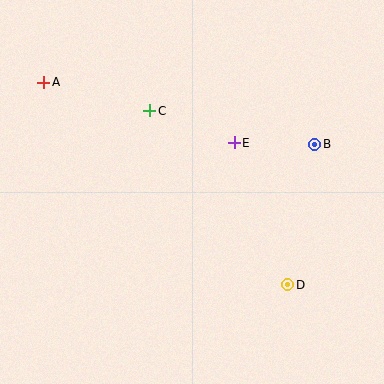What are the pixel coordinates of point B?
Point B is at (315, 144).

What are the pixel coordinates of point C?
Point C is at (150, 111).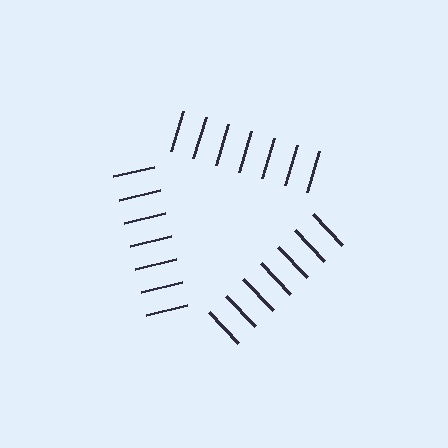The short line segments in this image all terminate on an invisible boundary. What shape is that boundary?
An illusory triangle — the line segments terminate on its edges but no continuous stroke is drawn.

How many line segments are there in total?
21 — 7 along each of the 3 edges.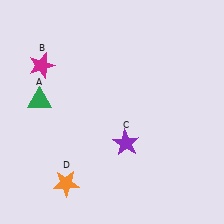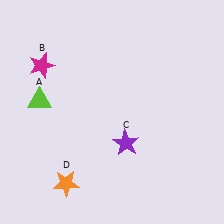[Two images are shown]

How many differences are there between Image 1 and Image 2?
There is 1 difference between the two images.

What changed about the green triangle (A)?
In Image 1, A is green. In Image 2, it changed to lime.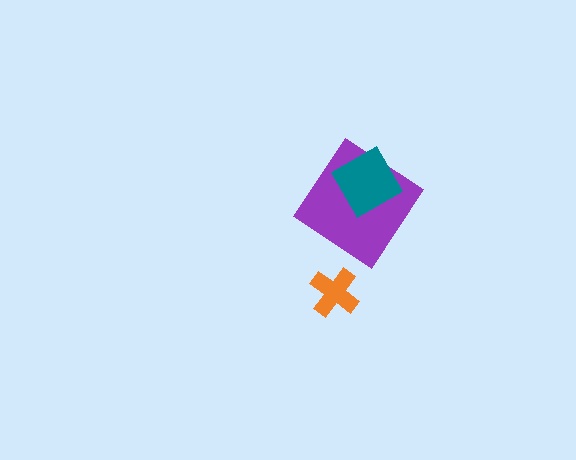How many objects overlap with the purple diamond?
1 object overlaps with the purple diamond.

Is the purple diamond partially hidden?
Yes, it is partially covered by another shape.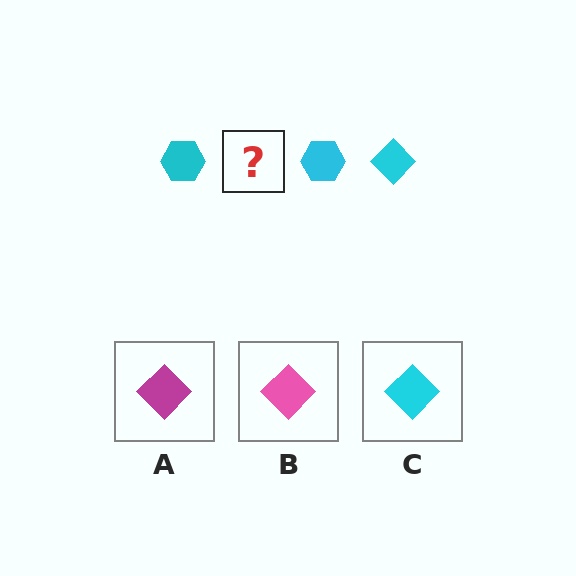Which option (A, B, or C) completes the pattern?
C.